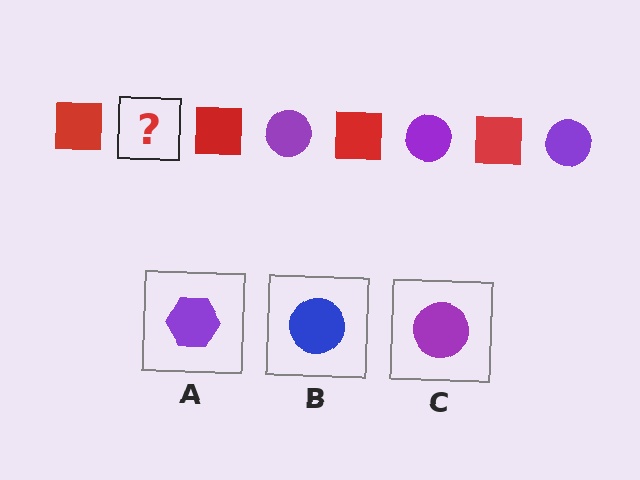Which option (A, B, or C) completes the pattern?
C.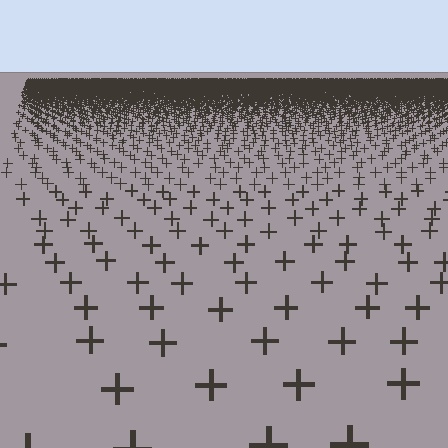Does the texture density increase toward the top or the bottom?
Density increases toward the top.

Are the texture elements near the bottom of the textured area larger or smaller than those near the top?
Larger. Near the bottom, elements are closer to the viewer and appear at a bigger on-screen size.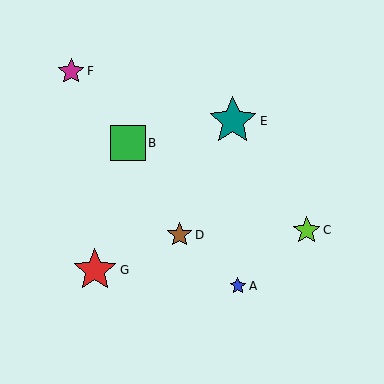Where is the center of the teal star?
The center of the teal star is at (233, 121).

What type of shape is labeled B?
Shape B is a green square.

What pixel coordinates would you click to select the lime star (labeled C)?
Click at (307, 230) to select the lime star C.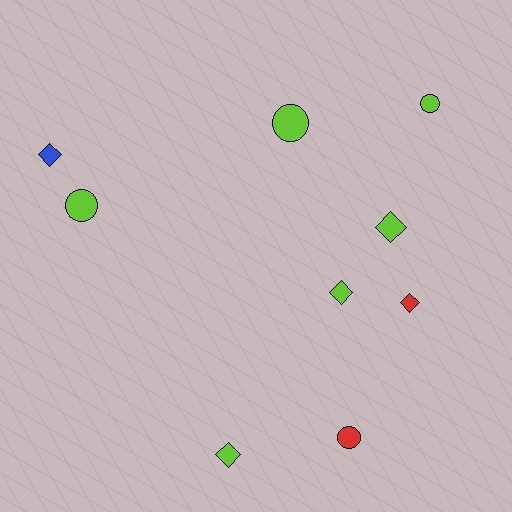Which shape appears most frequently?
Diamond, with 5 objects.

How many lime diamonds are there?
There are 3 lime diamonds.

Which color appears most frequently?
Lime, with 6 objects.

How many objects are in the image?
There are 9 objects.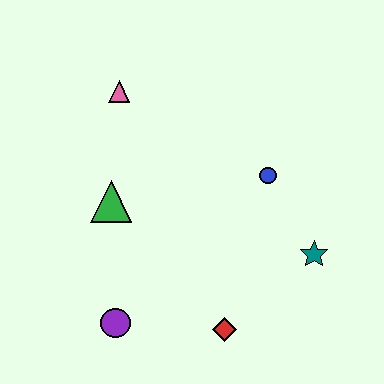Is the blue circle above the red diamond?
Yes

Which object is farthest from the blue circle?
The purple circle is farthest from the blue circle.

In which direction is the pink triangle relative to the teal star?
The pink triangle is to the left of the teal star.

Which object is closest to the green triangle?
The pink triangle is closest to the green triangle.